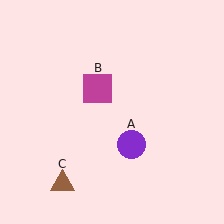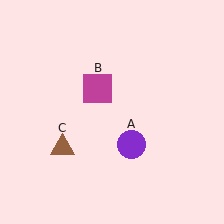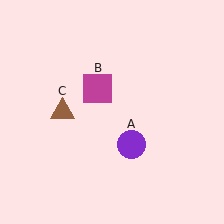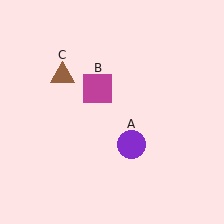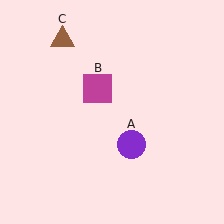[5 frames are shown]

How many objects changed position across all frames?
1 object changed position: brown triangle (object C).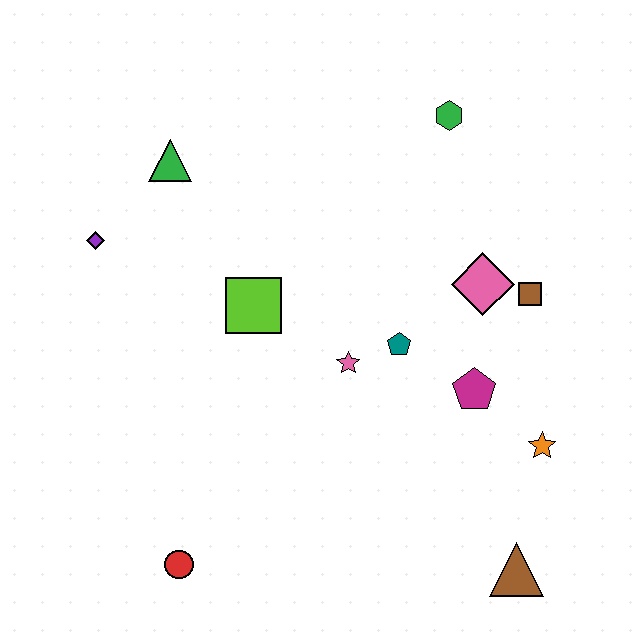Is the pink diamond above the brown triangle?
Yes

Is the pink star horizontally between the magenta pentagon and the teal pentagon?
No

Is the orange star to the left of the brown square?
No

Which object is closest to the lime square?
The pink star is closest to the lime square.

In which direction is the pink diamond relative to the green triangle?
The pink diamond is to the right of the green triangle.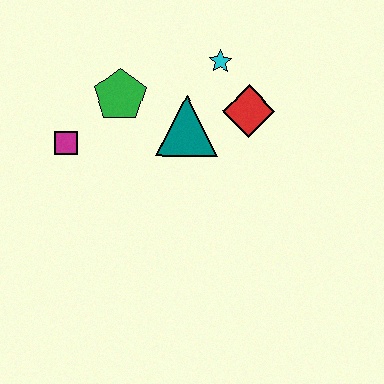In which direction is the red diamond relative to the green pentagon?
The red diamond is to the right of the green pentagon.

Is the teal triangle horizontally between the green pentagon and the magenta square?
No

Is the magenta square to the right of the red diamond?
No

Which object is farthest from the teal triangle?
The magenta square is farthest from the teal triangle.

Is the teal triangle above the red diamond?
No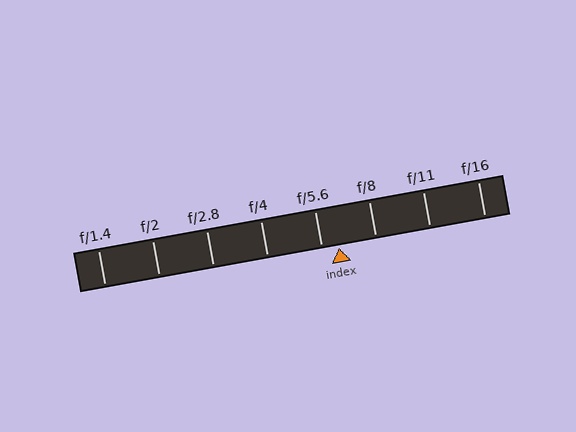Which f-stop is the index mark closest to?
The index mark is closest to f/5.6.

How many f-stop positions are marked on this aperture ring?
There are 8 f-stop positions marked.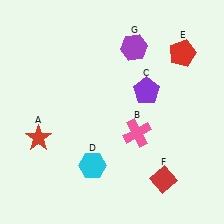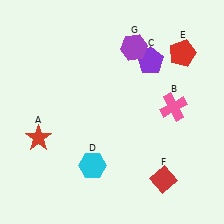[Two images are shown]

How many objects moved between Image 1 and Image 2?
2 objects moved between the two images.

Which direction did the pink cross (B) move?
The pink cross (B) moved right.